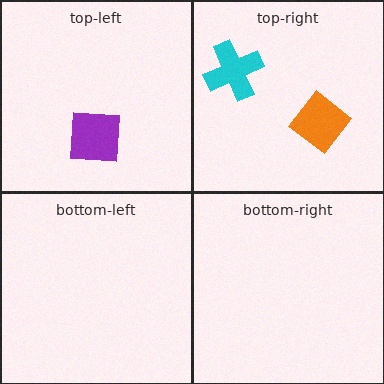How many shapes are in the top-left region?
1.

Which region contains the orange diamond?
The top-right region.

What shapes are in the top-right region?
The orange diamond, the cyan cross.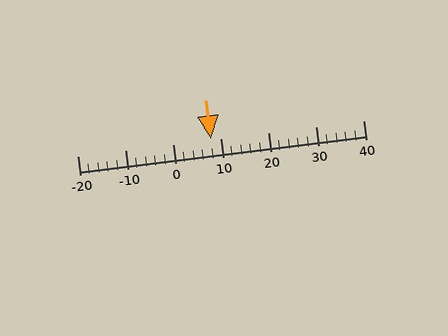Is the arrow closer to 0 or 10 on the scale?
The arrow is closer to 10.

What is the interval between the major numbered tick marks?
The major tick marks are spaced 10 units apart.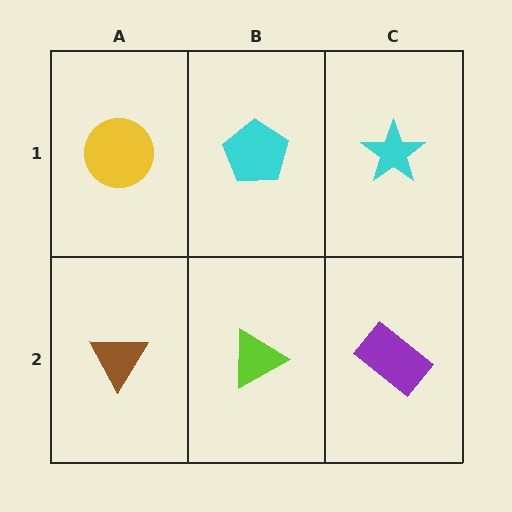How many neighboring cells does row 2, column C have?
2.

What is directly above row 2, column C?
A cyan star.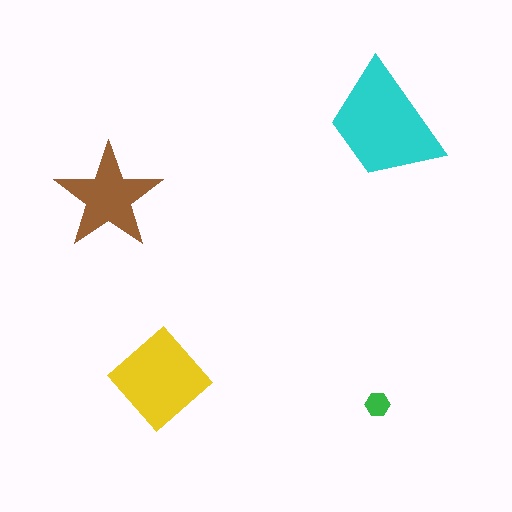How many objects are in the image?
There are 4 objects in the image.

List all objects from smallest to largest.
The green hexagon, the brown star, the yellow diamond, the cyan trapezoid.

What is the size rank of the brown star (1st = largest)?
3rd.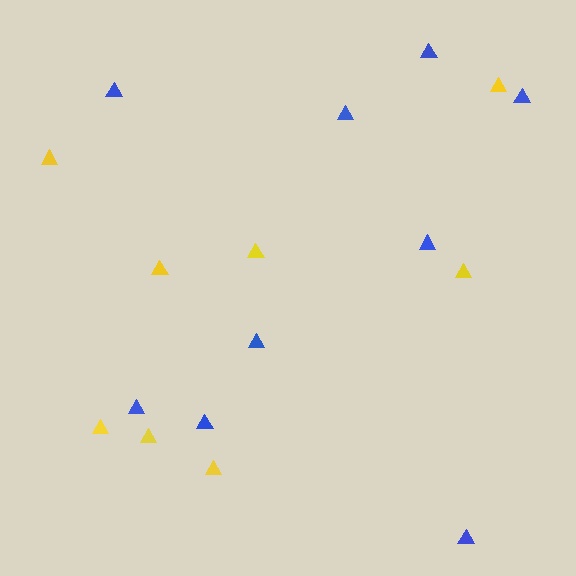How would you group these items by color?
There are 2 groups: one group of yellow triangles (8) and one group of blue triangles (9).